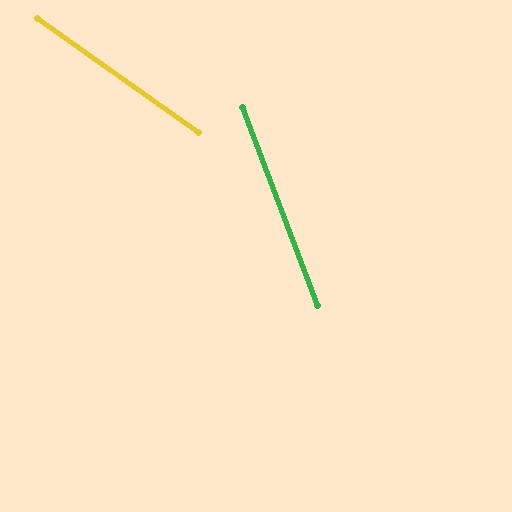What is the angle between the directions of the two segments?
Approximately 34 degrees.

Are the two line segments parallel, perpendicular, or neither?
Neither parallel nor perpendicular — they differ by about 34°.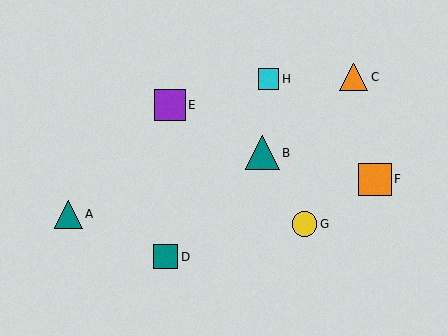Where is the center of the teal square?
The center of the teal square is at (165, 257).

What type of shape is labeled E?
Shape E is a purple square.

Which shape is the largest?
The teal triangle (labeled B) is the largest.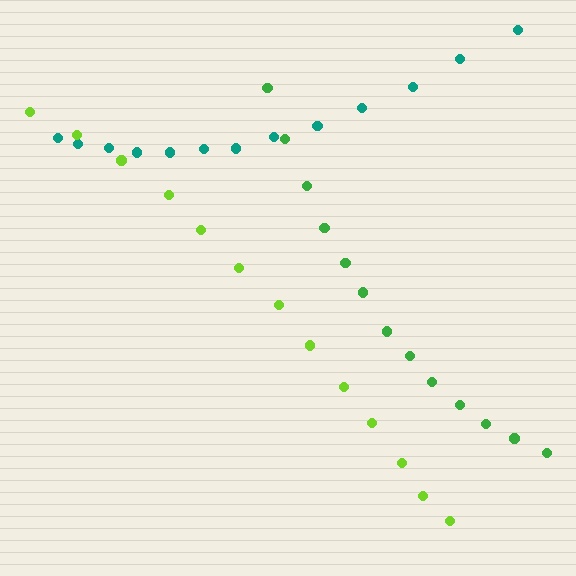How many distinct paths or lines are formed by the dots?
There are 3 distinct paths.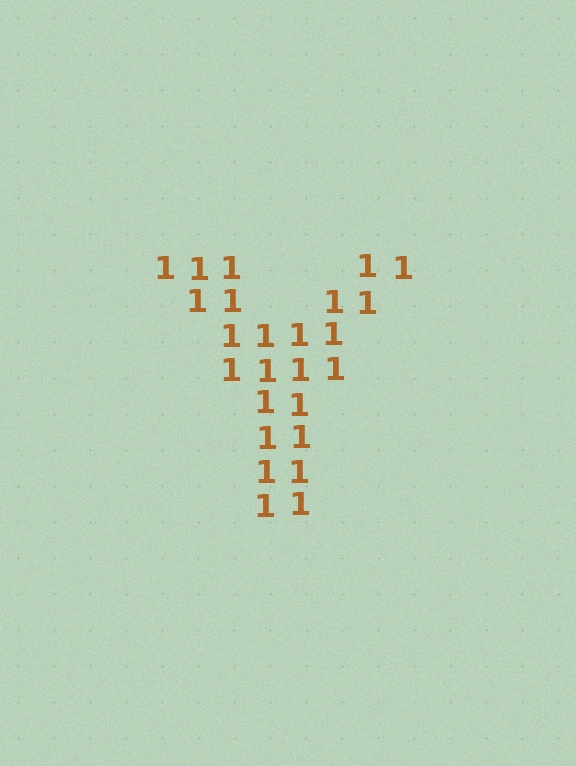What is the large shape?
The large shape is the letter Y.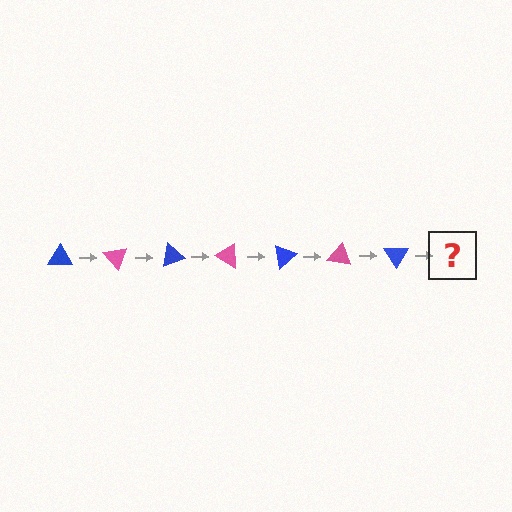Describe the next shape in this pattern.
It should be a pink triangle, rotated 350 degrees from the start.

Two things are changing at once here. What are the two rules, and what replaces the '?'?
The two rules are that it rotates 50 degrees each step and the color cycles through blue and pink. The '?' should be a pink triangle, rotated 350 degrees from the start.